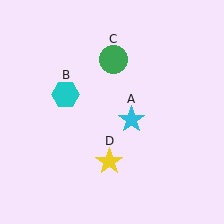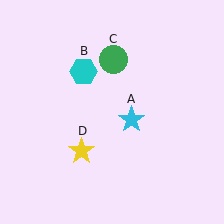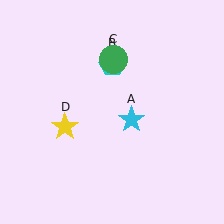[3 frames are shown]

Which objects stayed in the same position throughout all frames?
Cyan star (object A) and green circle (object C) remained stationary.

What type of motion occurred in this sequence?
The cyan hexagon (object B), yellow star (object D) rotated clockwise around the center of the scene.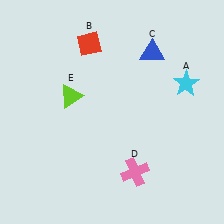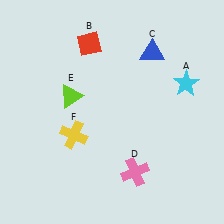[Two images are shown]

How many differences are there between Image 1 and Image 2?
There is 1 difference between the two images.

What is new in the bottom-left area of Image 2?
A yellow cross (F) was added in the bottom-left area of Image 2.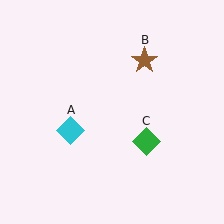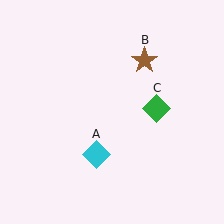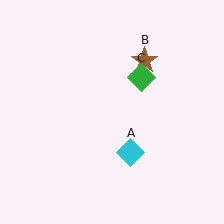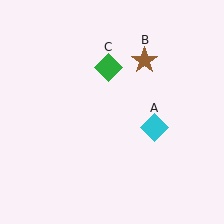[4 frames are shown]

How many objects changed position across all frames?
2 objects changed position: cyan diamond (object A), green diamond (object C).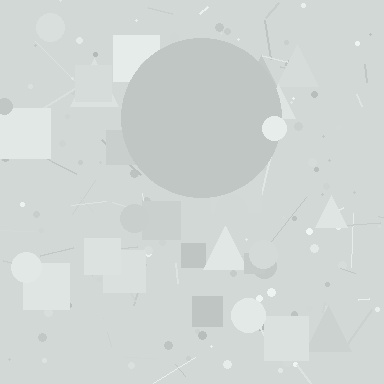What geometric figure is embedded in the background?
A circle is embedded in the background.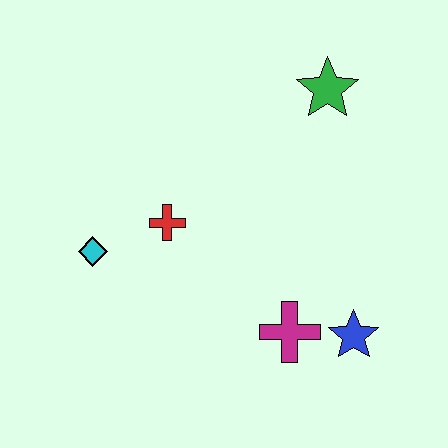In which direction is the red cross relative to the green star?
The red cross is to the left of the green star.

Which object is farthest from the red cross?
The blue star is farthest from the red cross.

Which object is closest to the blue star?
The magenta cross is closest to the blue star.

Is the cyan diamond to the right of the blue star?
No